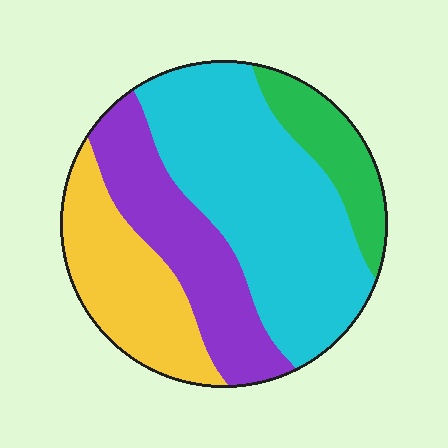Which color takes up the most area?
Cyan, at roughly 45%.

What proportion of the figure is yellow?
Yellow takes up about one fifth (1/5) of the figure.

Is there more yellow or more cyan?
Cyan.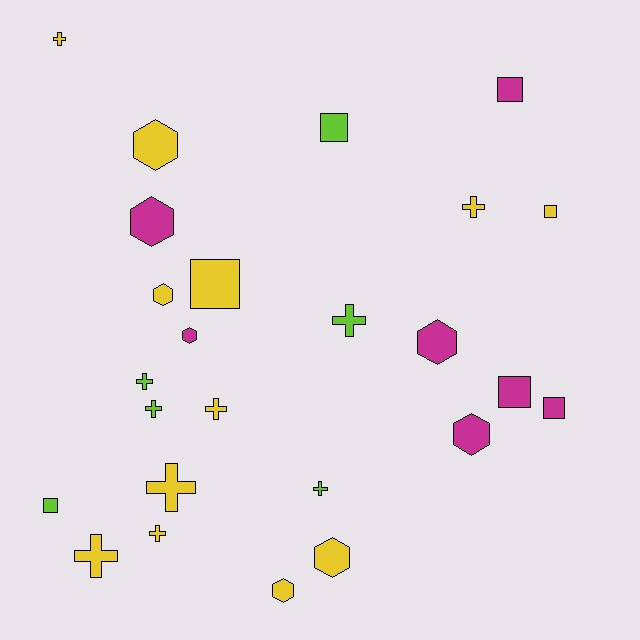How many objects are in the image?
There are 25 objects.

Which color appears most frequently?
Yellow, with 12 objects.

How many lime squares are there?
There are 2 lime squares.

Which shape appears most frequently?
Cross, with 10 objects.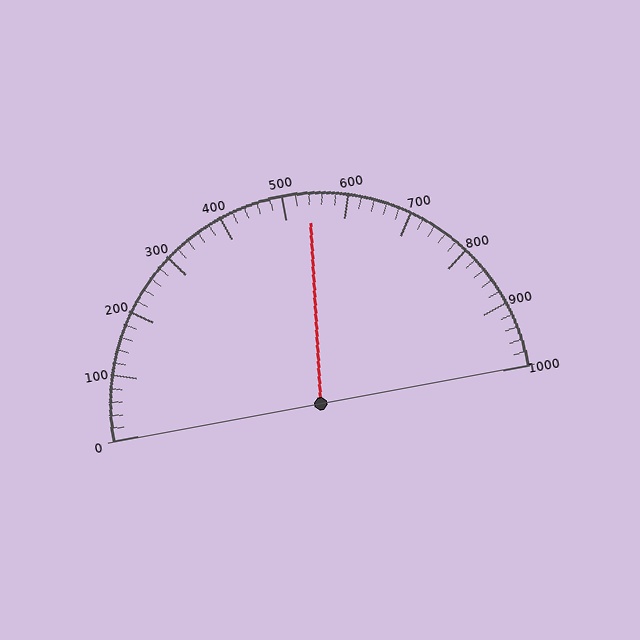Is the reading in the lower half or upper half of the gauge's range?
The reading is in the upper half of the range (0 to 1000).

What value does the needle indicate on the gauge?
The needle indicates approximately 540.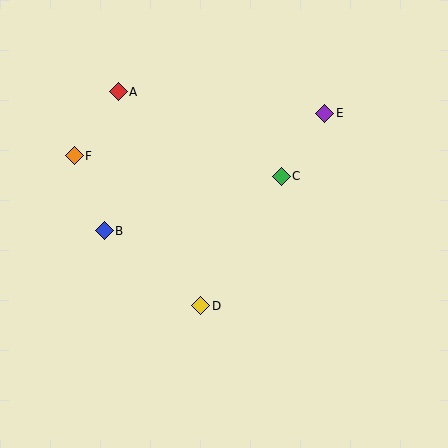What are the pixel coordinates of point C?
Point C is at (281, 176).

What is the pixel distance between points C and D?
The distance between C and D is 153 pixels.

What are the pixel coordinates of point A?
Point A is at (118, 92).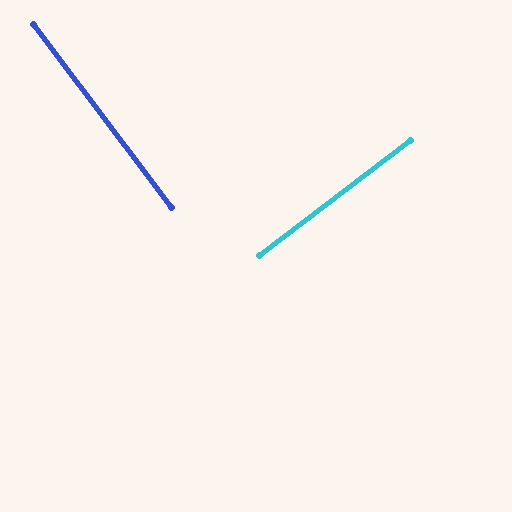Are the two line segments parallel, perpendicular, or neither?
Perpendicular — they meet at approximately 90°.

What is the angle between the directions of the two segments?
Approximately 90 degrees.